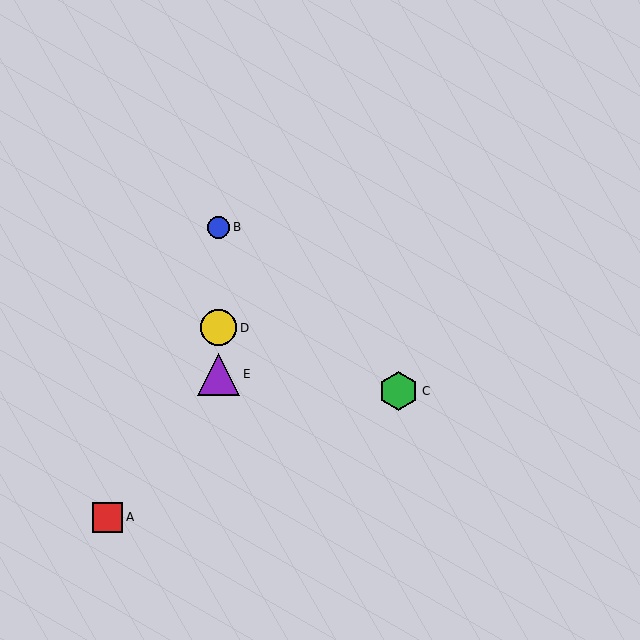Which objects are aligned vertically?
Objects B, D, E are aligned vertically.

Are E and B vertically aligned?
Yes, both are at x≈219.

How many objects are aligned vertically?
3 objects (B, D, E) are aligned vertically.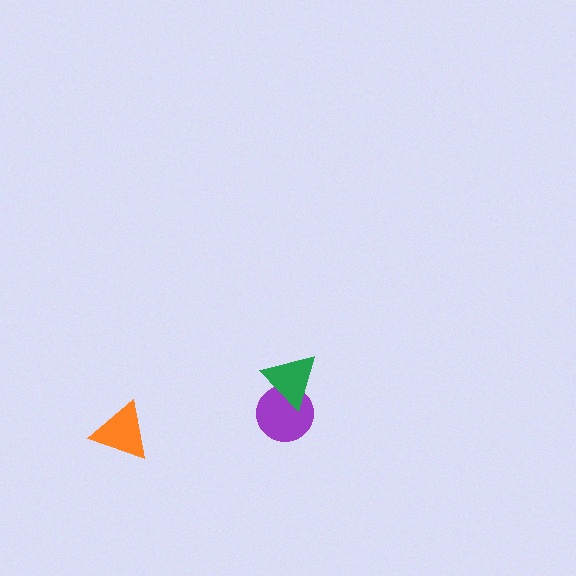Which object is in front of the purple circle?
The green triangle is in front of the purple circle.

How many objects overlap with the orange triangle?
0 objects overlap with the orange triangle.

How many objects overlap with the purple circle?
1 object overlaps with the purple circle.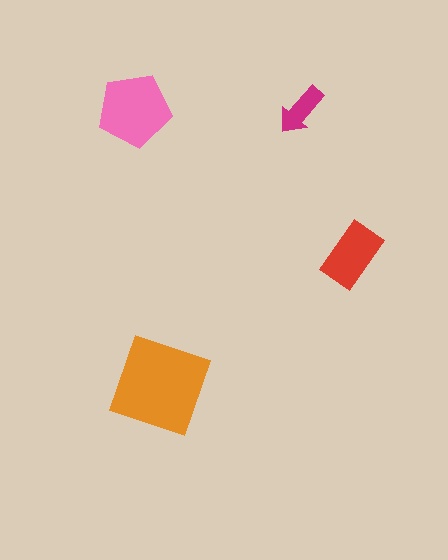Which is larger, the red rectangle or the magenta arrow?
The red rectangle.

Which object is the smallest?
The magenta arrow.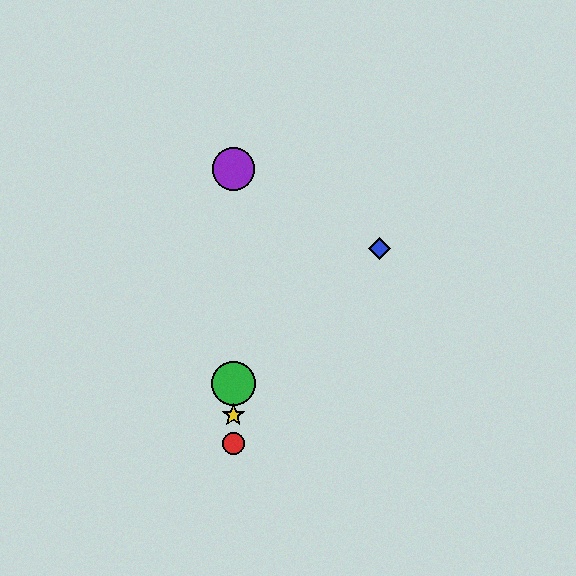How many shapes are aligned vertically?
4 shapes (the red circle, the green circle, the yellow star, the purple circle) are aligned vertically.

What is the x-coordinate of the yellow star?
The yellow star is at x≈233.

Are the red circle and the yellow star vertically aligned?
Yes, both are at x≈233.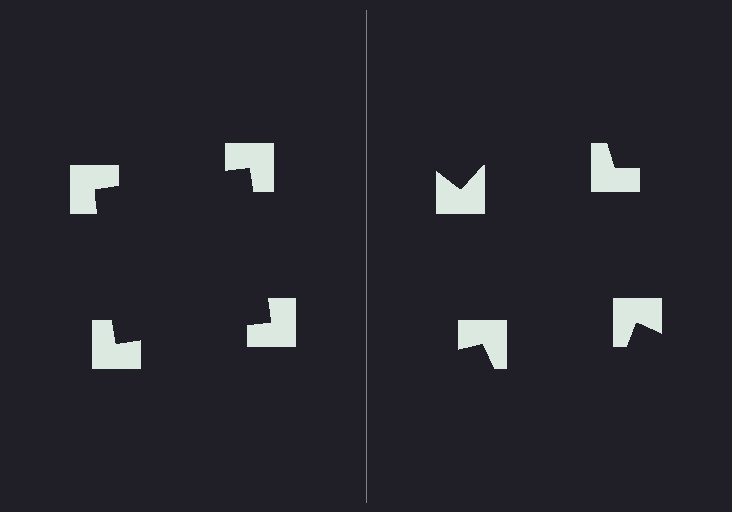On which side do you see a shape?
An illusory square appears on the left side. On the right side the wedge cuts are rotated, so no coherent shape forms.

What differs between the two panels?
The notched squares are positioned identically on both sides; only the wedge orientations differ. On the left they align to a square; on the right they are misaligned.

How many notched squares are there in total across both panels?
8 — 4 on each side.